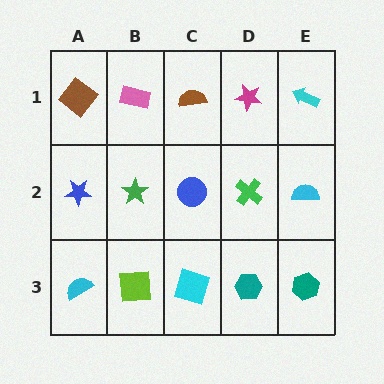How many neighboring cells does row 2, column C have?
4.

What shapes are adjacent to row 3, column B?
A green star (row 2, column B), a cyan semicircle (row 3, column A), a cyan square (row 3, column C).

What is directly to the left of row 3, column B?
A cyan semicircle.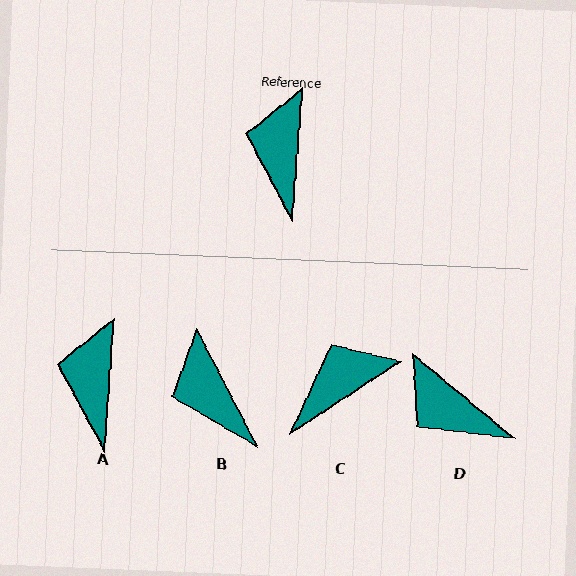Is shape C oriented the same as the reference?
No, it is off by about 52 degrees.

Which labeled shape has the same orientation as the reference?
A.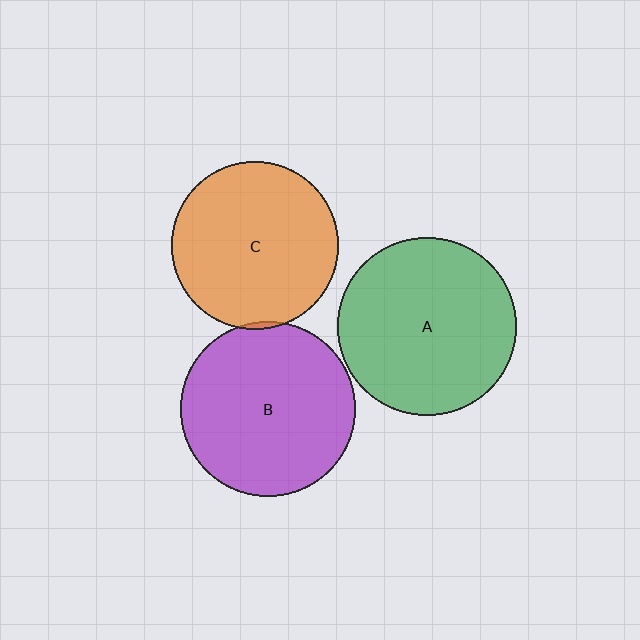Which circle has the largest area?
Circle A (green).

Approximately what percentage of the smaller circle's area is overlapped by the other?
Approximately 5%.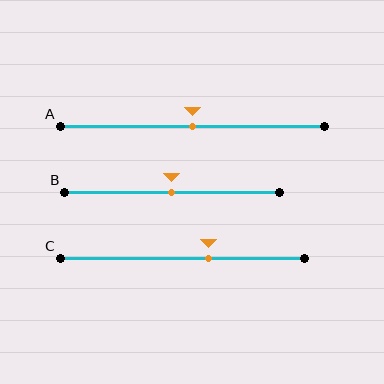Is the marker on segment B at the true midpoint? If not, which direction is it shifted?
Yes, the marker on segment B is at the true midpoint.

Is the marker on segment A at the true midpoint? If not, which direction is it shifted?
Yes, the marker on segment A is at the true midpoint.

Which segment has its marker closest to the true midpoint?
Segment A has its marker closest to the true midpoint.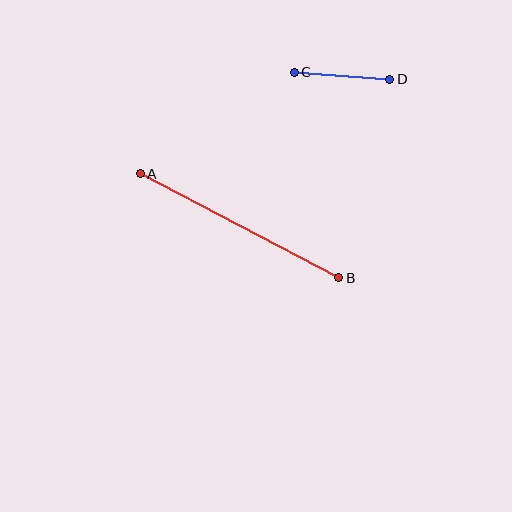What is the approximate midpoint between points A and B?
The midpoint is at approximately (240, 226) pixels.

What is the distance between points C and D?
The distance is approximately 96 pixels.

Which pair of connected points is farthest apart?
Points A and B are farthest apart.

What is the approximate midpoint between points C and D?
The midpoint is at approximately (342, 76) pixels.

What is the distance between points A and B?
The distance is approximately 224 pixels.